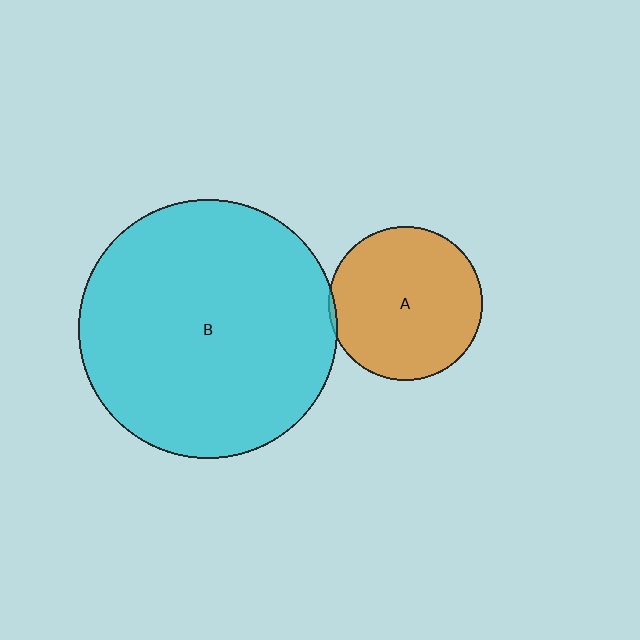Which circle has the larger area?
Circle B (cyan).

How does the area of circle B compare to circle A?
Approximately 2.8 times.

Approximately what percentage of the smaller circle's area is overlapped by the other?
Approximately 5%.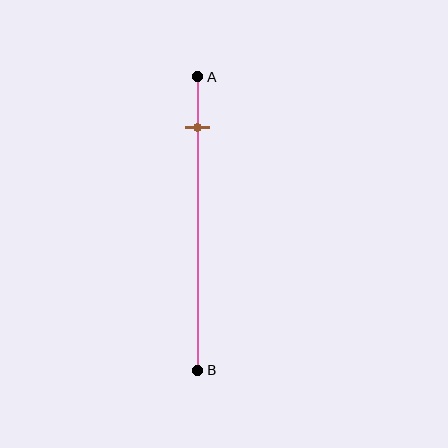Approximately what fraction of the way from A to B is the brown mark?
The brown mark is approximately 15% of the way from A to B.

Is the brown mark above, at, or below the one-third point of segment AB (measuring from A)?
The brown mark is above the one-third point of segment AB.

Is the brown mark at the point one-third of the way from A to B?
No, the mark is at about 15% from A, not at the 33% one-third point.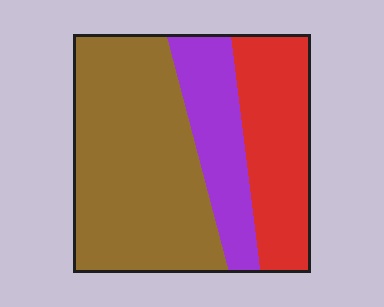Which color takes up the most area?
Brown, at roughly 50%.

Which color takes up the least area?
Purple, at roughly 20%.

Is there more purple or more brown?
Brown.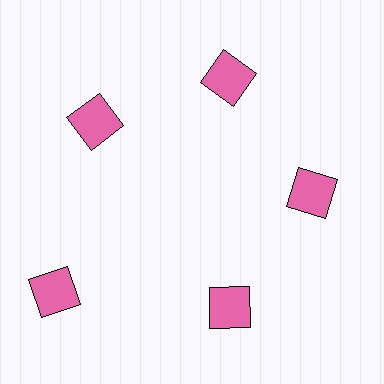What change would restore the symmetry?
The symmetry would be restored by moving it inward, back onto the ring so that all 5 squares sit at equal angles and equal distance from the center.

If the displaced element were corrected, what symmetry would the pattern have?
It would have 5-fold rotational symmetry — the pattern would map onto itself every 72 degrees.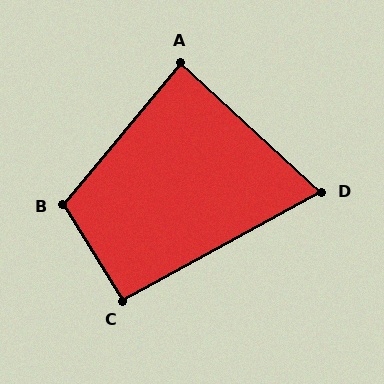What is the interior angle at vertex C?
Approximately 93 degrees (approximately right).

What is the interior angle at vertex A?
Approximately 87 degrees (approximately right).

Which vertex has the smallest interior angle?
D, at approximately 71 degrees.